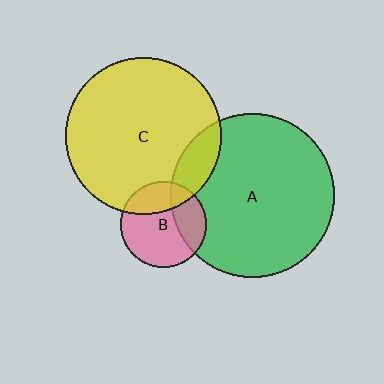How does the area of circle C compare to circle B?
Approximately 3.3 times.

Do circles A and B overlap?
Yes.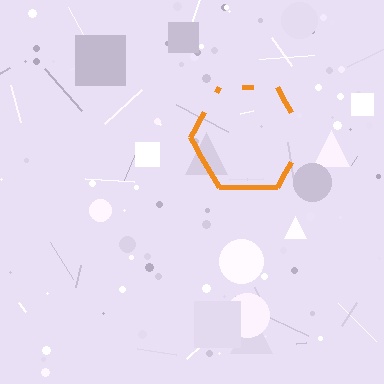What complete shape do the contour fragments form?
The contour fragments form a hexagon.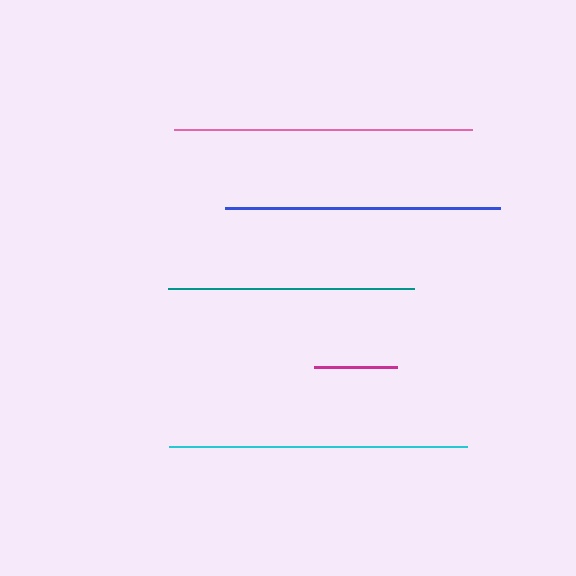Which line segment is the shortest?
The magenta line is the shortest at approximately 83 pixels.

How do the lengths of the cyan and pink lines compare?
The cyan and pink lines are approximately the same length.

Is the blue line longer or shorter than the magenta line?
The blue line is longer than the magenta line.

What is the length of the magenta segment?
The magenta segment is approximately 83 pixels long.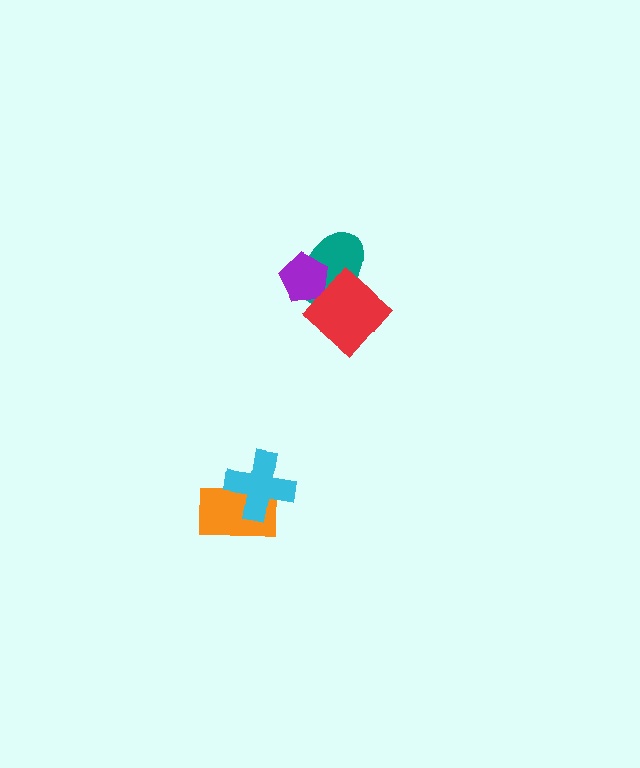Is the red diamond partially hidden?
No, no other shape covers it.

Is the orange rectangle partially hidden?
Yes, it is partially covered by another shape.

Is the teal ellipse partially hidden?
Yes, it is partially covered by another shape.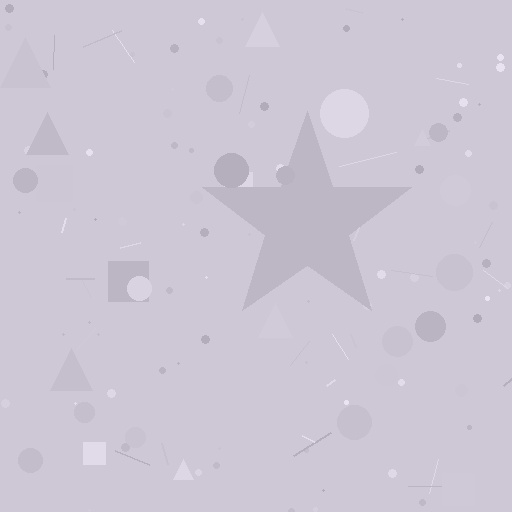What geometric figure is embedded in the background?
A star is embedded in the background.